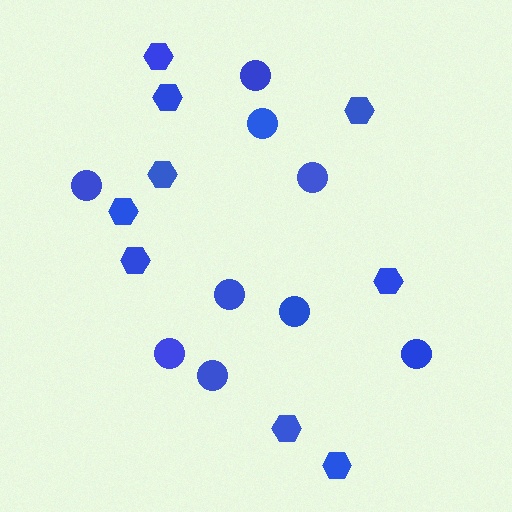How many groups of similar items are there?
There are 2 groups: one group of circles (9) and one group of hexagons (9).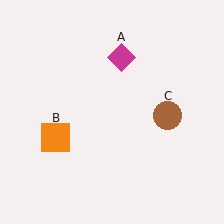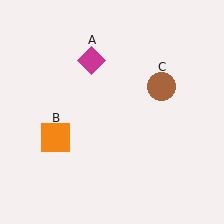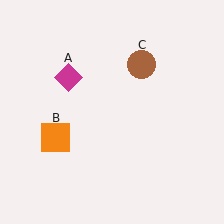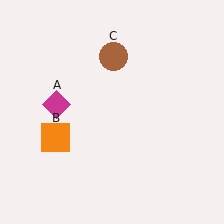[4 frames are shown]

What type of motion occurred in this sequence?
The magenta diamond (object A), brown circle (object C) rotated counterclockwise around the center of the scene.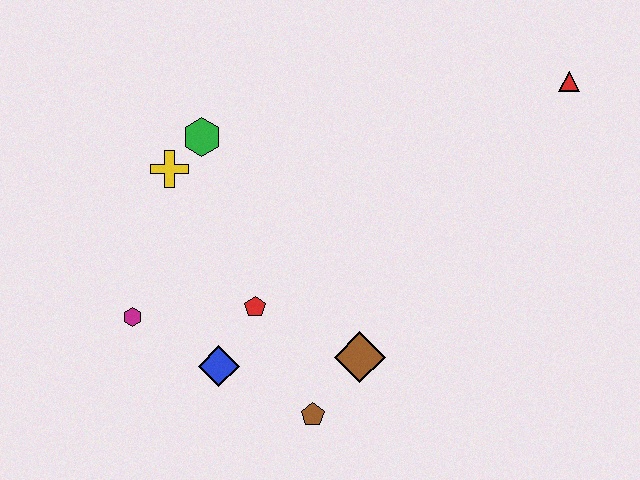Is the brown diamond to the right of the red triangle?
No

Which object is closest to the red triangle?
The brown diamond is closest to the red triangle.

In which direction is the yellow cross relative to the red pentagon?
The yellow cross is above the red pentagon.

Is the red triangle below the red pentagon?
No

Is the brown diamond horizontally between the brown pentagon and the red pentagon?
No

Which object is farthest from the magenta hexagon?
The red triangle is farthest from the magenta hexagon.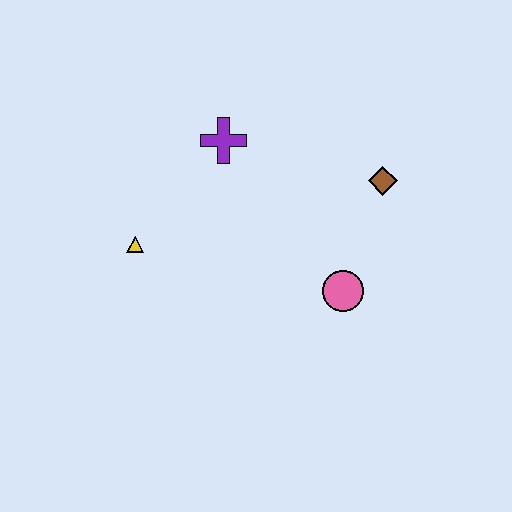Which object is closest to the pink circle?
The brown diamond is closest to the pink circle.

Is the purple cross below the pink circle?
No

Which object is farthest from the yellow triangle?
The brown diamond is farthest from the yellow triangle.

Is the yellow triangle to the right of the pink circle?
No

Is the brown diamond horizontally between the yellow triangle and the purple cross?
No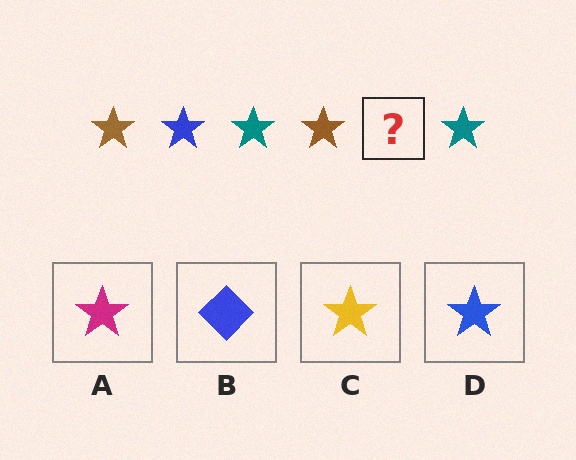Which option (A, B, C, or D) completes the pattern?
D.